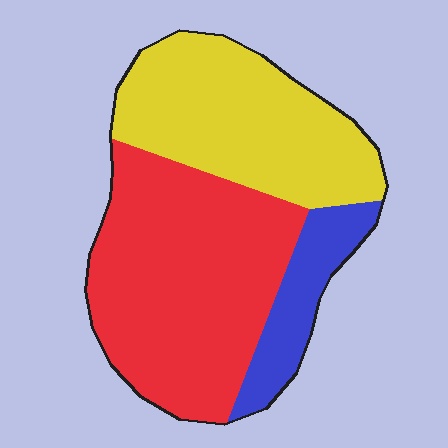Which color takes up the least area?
Blue, at roughly 15%.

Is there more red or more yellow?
Red.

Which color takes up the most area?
Red, at roughly 50%.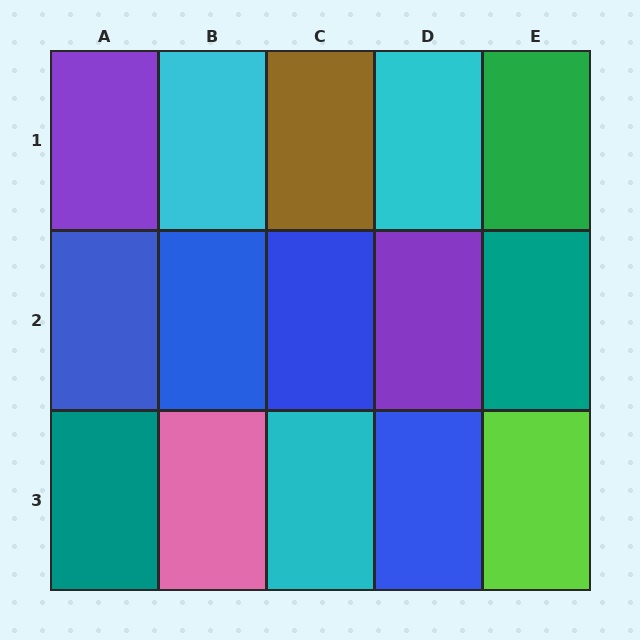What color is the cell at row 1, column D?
Cyan.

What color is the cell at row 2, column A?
Blue.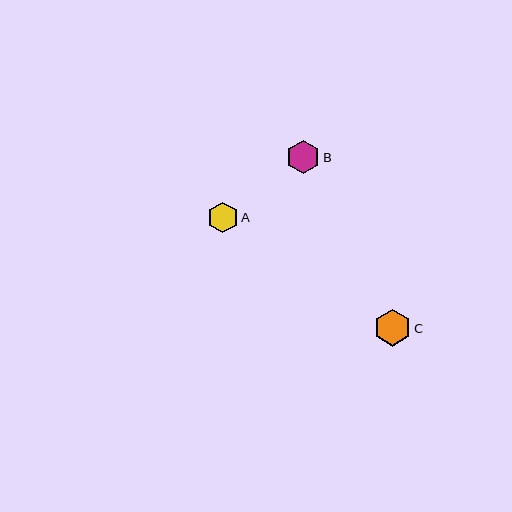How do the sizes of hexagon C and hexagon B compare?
Hexagon C and hexagon B are approximately the same size.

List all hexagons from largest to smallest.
From largest to smallest: C, B, A.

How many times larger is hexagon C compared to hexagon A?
Hexagon C is approximately 1.2 times the size of hexagon A.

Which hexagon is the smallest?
Hexagon A is the smallest with a size of approximately 30 pixels.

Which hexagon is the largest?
Hexagon C is the largest with a size of approximately 37 pixels.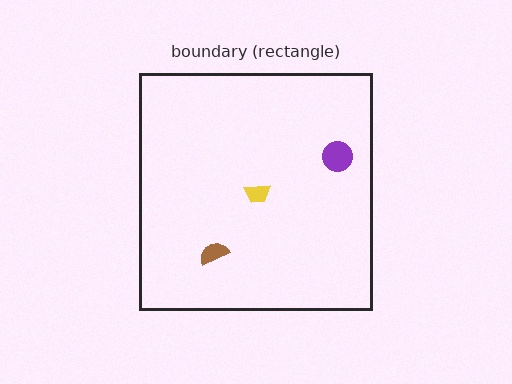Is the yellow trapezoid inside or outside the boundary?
Inside.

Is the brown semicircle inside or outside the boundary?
Inside.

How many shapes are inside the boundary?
3 inside, 0 outside.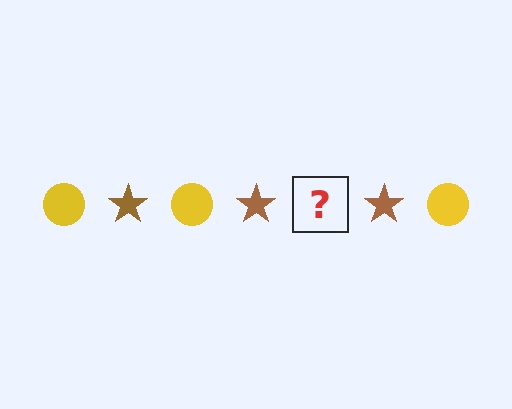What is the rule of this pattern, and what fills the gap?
The rule is that the pattern alternates between yellow circle and brown star. The gap should be filled with a yellow circle.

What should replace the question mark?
The question mark should be replaced with a yellow circle.